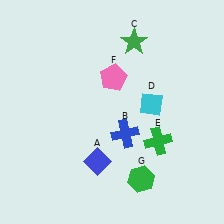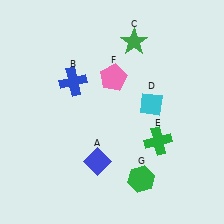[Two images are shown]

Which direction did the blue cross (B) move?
The blue cross (B) moved left.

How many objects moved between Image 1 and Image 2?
1 object moved between the two images.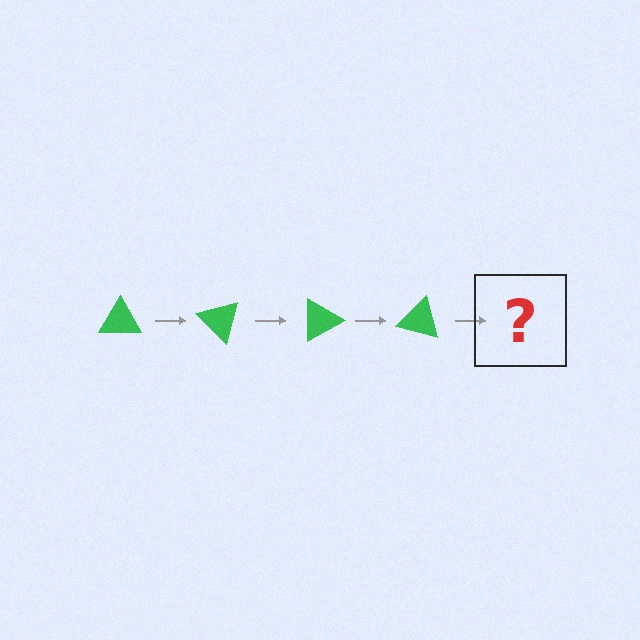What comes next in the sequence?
The next element should be a green triangle rotated 180 degrees.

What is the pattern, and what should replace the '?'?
The pattern is that the triangle rotates 45 degrees each step. The '?' should be a green triangle rotated 180 degrees.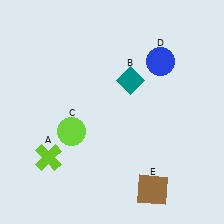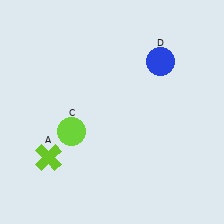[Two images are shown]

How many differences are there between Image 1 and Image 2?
There are 2 differences between the two images.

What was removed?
The brown square (E), the teal diamond (B) were removed in Image 2.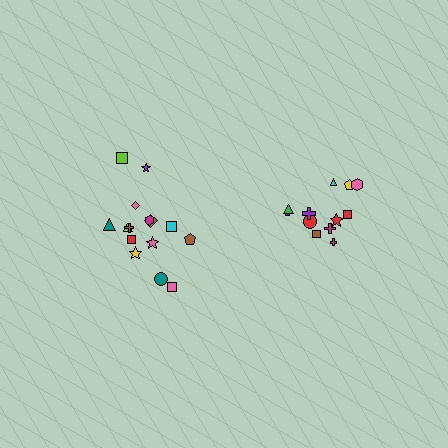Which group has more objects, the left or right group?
The left group.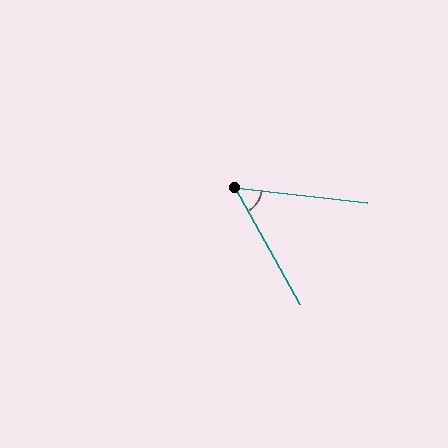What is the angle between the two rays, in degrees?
Approximately 54 degrees.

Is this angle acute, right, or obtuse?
It is acute.